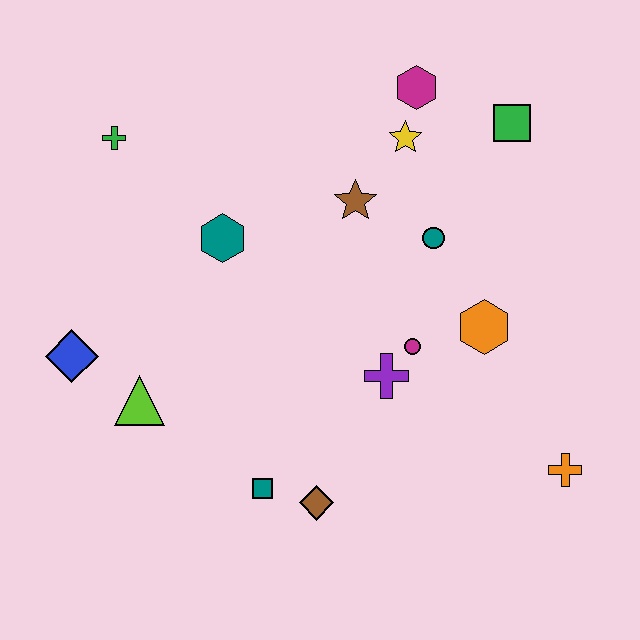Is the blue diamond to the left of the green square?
Yes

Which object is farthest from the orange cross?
The green cross is farthest from the orange cross.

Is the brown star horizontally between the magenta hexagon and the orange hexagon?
No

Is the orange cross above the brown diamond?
Yes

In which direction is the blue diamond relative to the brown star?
The blue diamond is to the left of the brown star.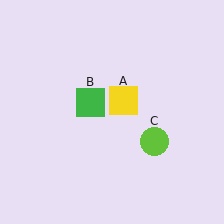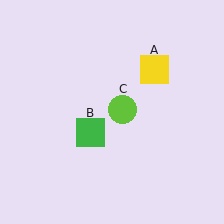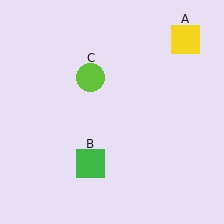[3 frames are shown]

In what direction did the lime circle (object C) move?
The lime circle (object C) moved up and to the left.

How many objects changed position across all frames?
3 objects changed position: yellow square (object A), green square (object B), lime circle (object C).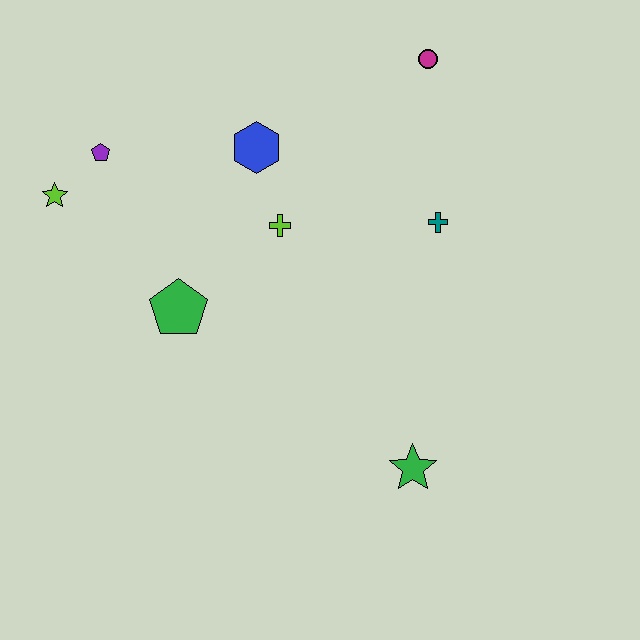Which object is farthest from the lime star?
The green star is farthest from the lime star.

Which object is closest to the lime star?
The purple pentagon is closest to the lime star.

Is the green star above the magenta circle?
No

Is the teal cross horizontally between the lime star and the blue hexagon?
No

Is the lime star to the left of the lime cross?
Yes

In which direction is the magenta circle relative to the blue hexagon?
The magenta circle is to the right of the blue hexagon.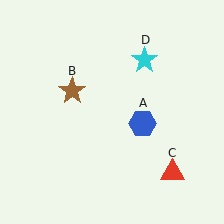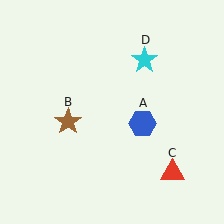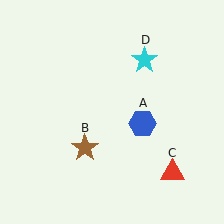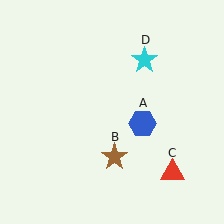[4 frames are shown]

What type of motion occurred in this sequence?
The brown star (object B) rotated counterclockwise around the center of the scene.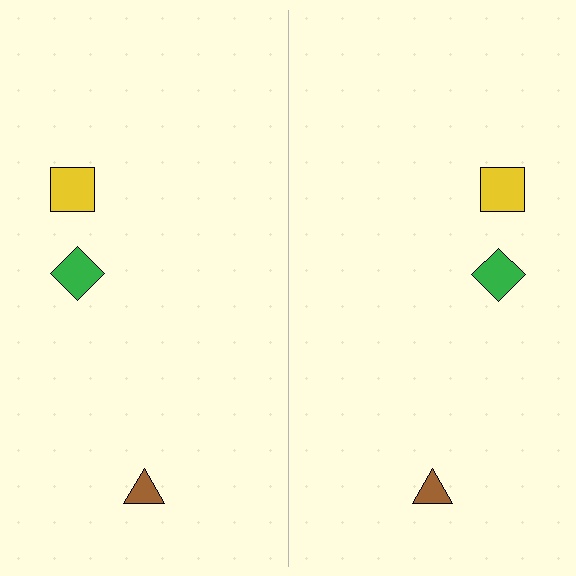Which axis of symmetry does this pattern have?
The pattern has a vertical axis of symmetry running through the center of the image.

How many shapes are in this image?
There are 6 shapes in this image.